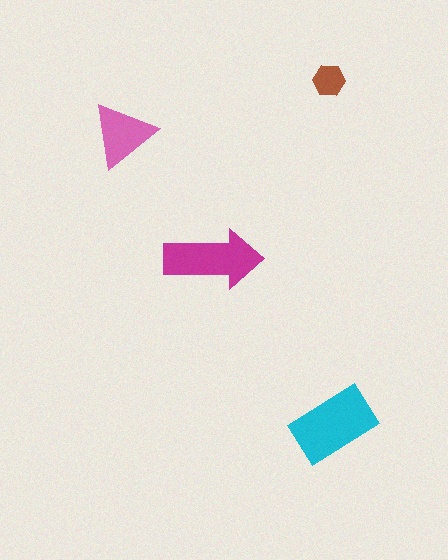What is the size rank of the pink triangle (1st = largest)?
3rd.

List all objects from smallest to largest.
The brown hexagon, the pink triangle, the magenta arrow, the cyan rectangle.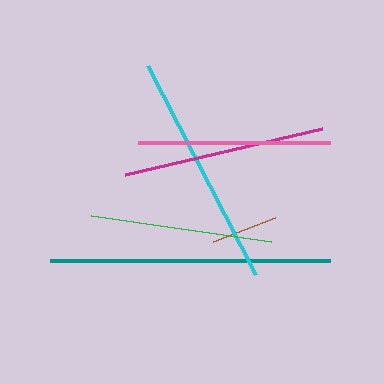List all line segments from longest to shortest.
From longest to shortest: teal, cyan, magenta, pink, green, brown.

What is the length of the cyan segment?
The cyan segment is approximately 235 pixels long.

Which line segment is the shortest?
The brown line is the shortest at approximately 67 pixels.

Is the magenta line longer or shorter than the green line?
The magenta line is longer than the green line.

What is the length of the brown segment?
The brown segment is approximately 67 pixels long.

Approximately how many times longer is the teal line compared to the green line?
The teal line is approximately 1.5 times the length of the green line.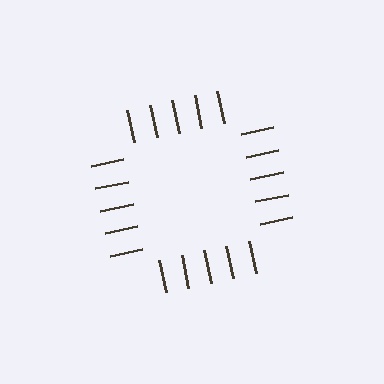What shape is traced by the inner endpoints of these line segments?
An illusory square — the line segments terminate on its edges but no continuous stroke is drawn.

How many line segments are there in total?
20 — 5 along each of the 4 edges.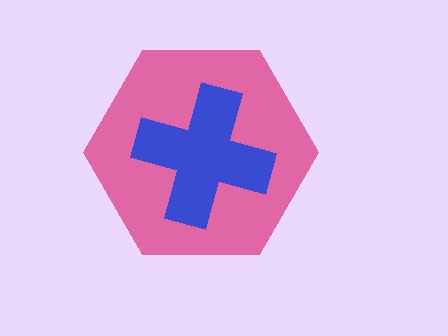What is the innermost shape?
The blue cross.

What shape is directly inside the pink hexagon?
The blue cross.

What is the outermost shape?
The pink hexagon.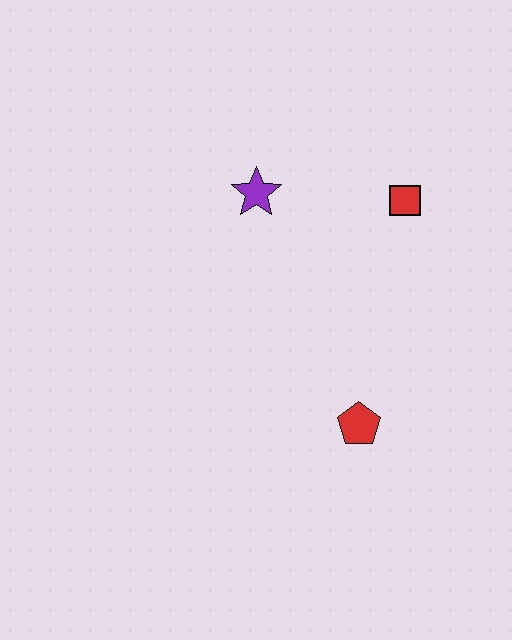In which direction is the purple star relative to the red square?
The purple star is to the left of the red square.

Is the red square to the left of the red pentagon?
No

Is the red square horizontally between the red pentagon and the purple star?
No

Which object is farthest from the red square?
The red pentagon is farthest from the red square.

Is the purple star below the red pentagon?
No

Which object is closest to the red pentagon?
The red square is closest to the red pentagon.